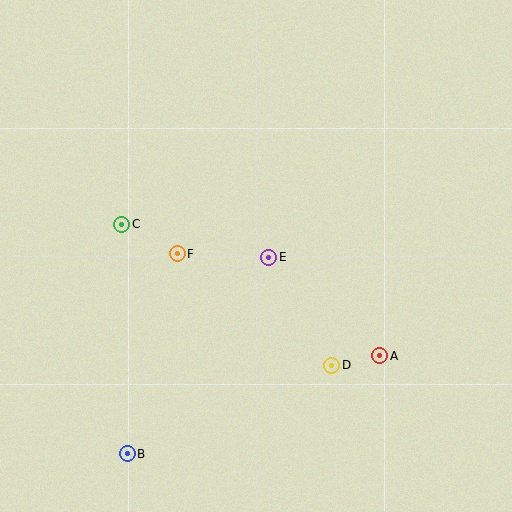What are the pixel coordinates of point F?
Point F is at (177, 254).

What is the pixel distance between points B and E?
The distance between B and E is 242 pixels.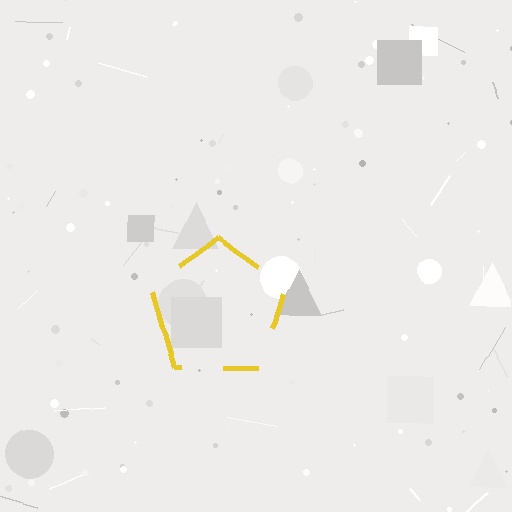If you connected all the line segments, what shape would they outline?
They would outline a pentagon.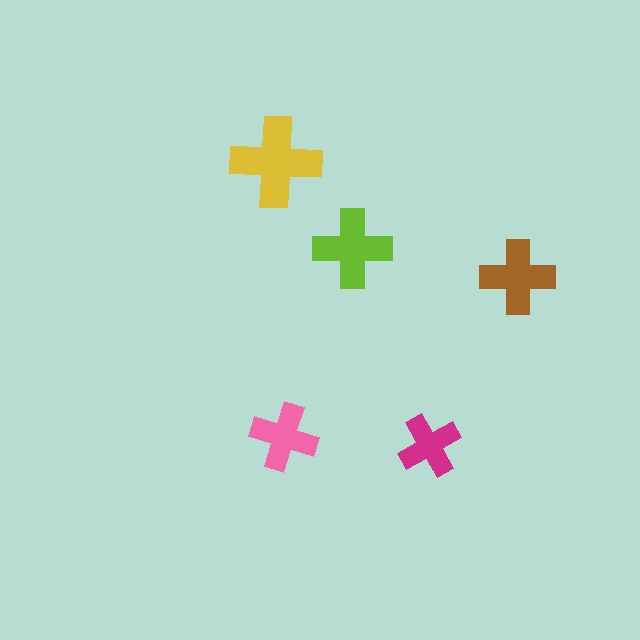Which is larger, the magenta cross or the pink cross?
The pink one.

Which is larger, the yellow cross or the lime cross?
The yellow one.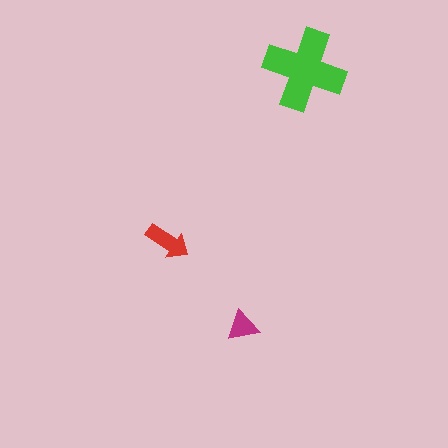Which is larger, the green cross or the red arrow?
The green cross.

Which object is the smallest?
The magenta triangle.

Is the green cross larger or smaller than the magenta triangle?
Larger.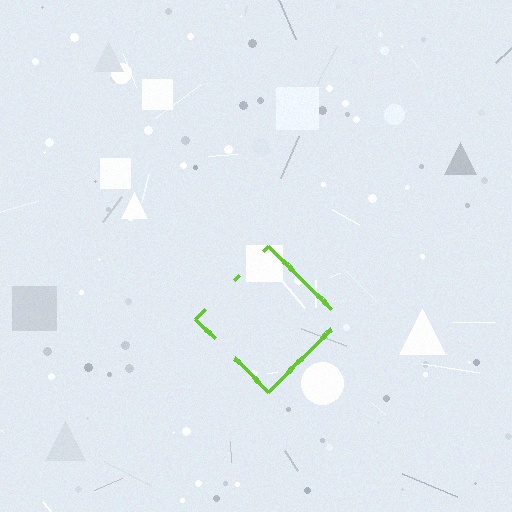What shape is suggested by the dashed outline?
The dashed outline suggests a diamond.